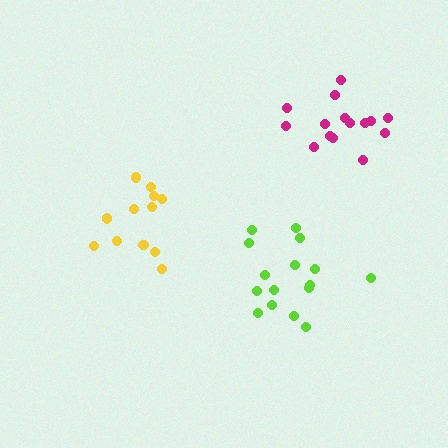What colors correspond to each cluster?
The clusters are colored: yellow, lime, magenta.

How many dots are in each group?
Group 1: 12 dots, Group 2: 16 dots, Group 3: 15 dots (43 total).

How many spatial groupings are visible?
There are 3 spatial groupings.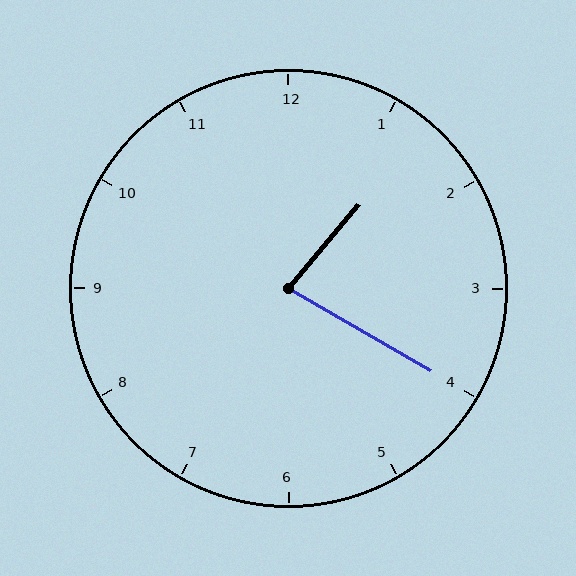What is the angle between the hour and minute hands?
Approximately 80 degrees.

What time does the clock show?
1:20.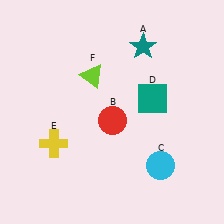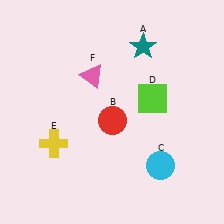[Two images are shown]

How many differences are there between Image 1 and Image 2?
There are 2 differences between the two images.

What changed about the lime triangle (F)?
In Image 1, F is lime. In Image 2, it changed to pink.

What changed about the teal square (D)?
In Image 1, D is teal. In Image 2, it changed to lime.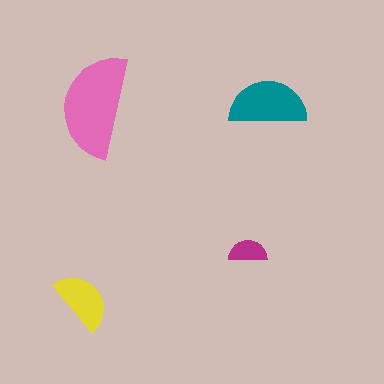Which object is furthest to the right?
The teal semicircle is rightmost.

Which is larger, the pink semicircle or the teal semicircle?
The pink one.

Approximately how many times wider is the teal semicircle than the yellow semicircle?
About 1.5 times wider.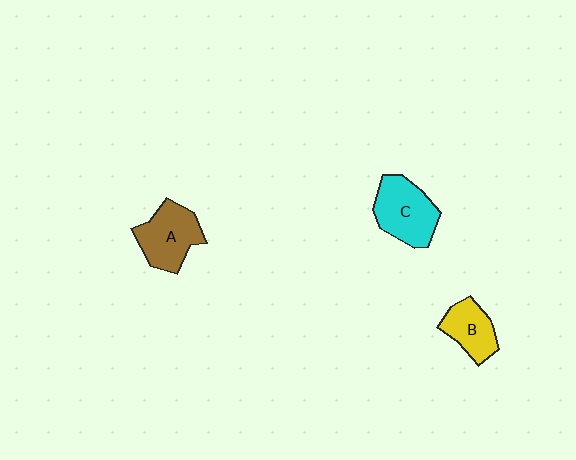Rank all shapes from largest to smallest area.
From largest to smallest: C (cyan), A (brown), B (yellow).